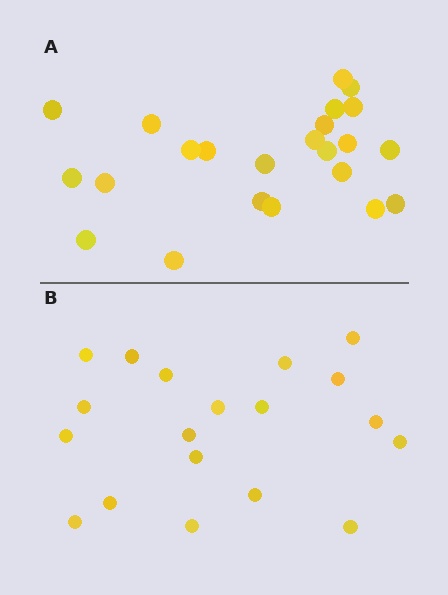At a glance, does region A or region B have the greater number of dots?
Region A (the top region) has more dots.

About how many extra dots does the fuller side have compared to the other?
Region A has about 4 more dots than region B.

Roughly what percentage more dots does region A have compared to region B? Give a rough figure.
About 20% more.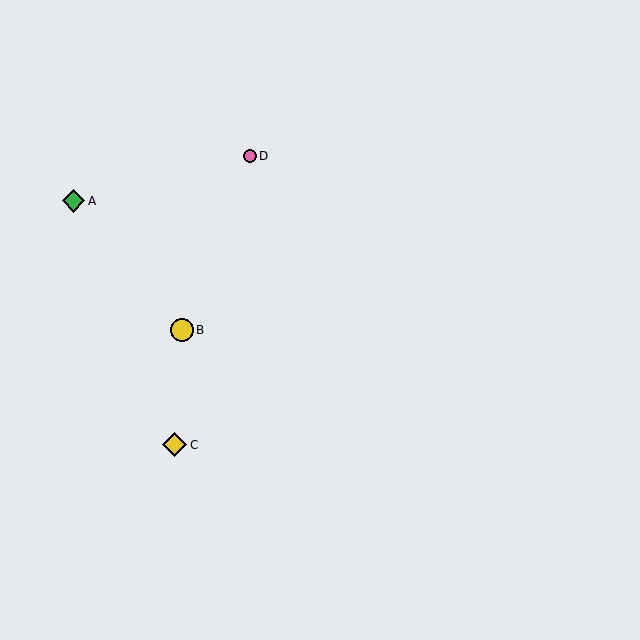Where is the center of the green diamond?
The center of the green diamond is at (73, 201).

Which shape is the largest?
The yellow diamond (labeled C) is the largest.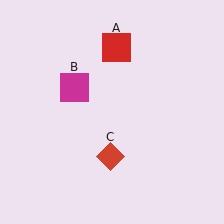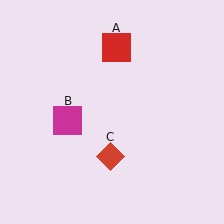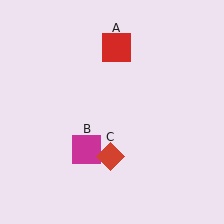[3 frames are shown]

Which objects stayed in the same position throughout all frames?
Red square (object A) and red diamond (object C) remained stationary.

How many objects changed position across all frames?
1 object changed position: magenta square (object B).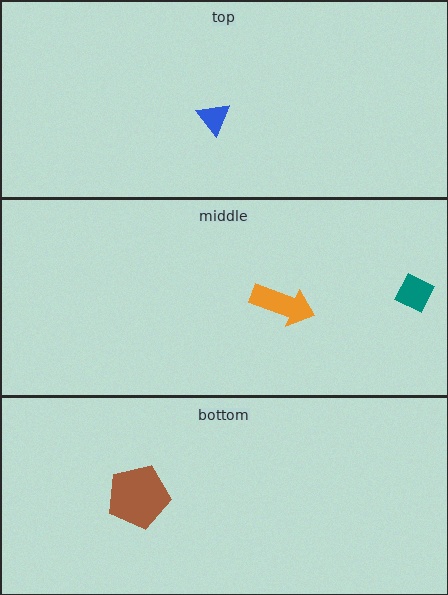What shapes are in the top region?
The blue triangle.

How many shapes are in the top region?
1.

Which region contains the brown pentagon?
The bottom region.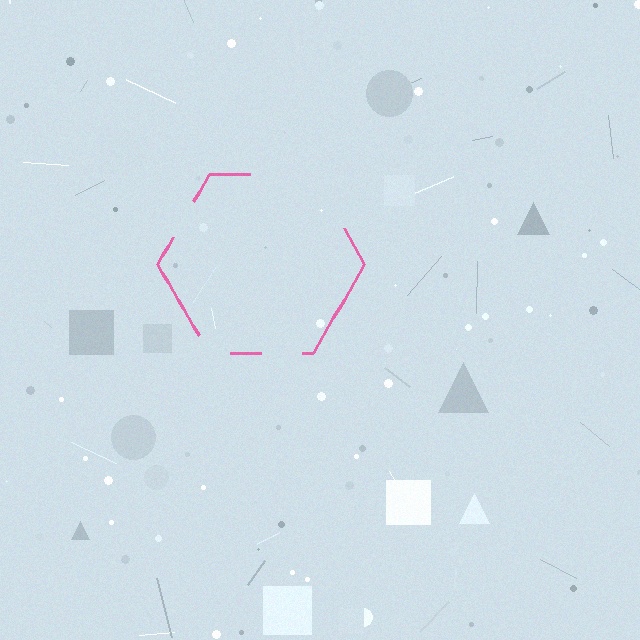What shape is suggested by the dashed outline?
The dashed outline suggests a hexagon.